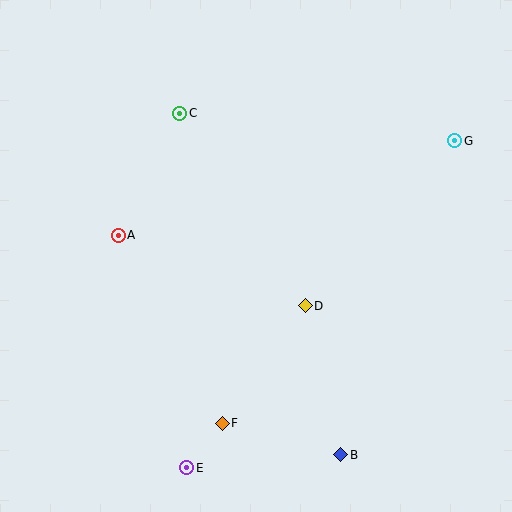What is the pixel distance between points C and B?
The distance between C and B is 378 pixels.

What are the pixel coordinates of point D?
Point D is at (305, 306).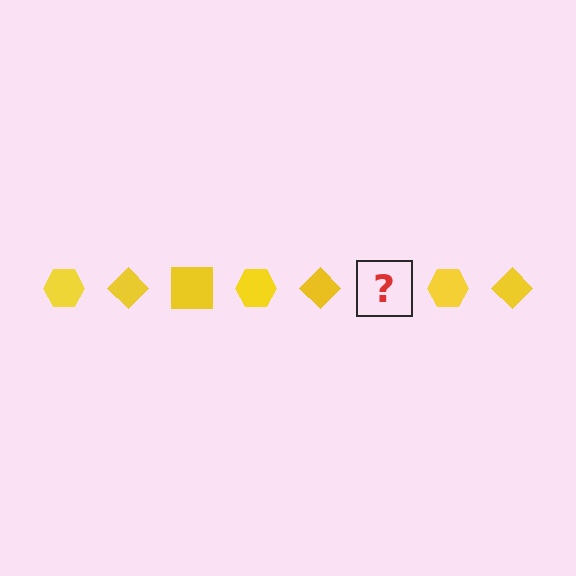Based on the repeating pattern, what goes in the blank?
The blank should be a yellow square.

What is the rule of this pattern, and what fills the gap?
The rule is that the pattern cycles through hexagon, diamond, square shapes in yellow. The gap should be filled with a yellow square.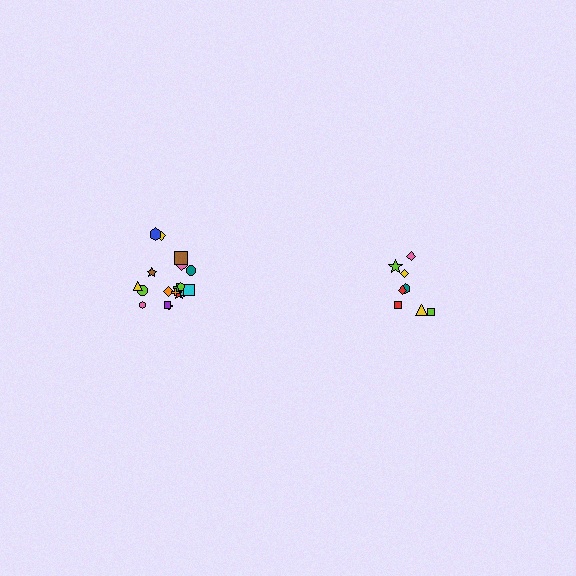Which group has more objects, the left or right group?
The left group.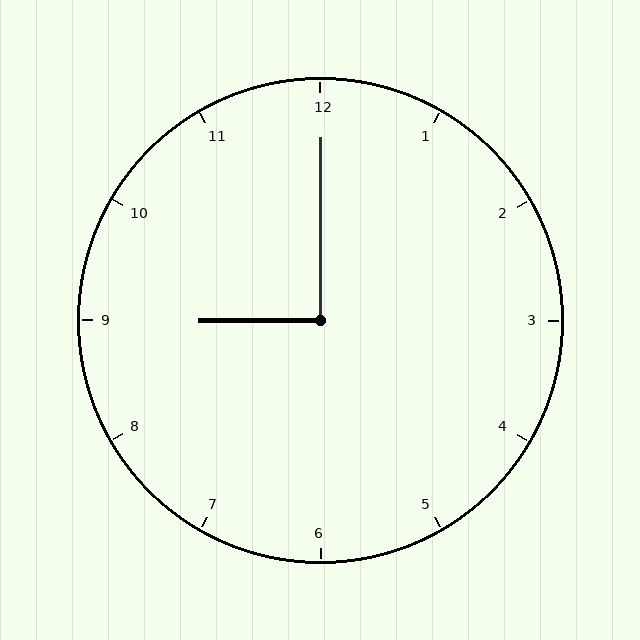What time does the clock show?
9:00.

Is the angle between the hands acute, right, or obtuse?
It is right.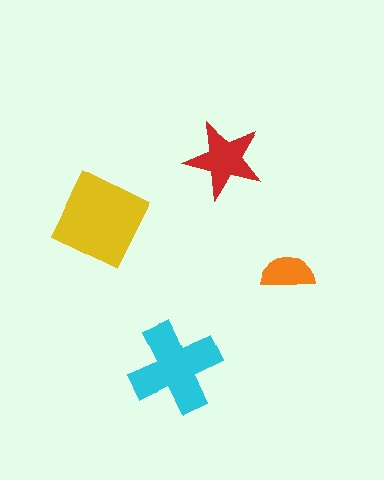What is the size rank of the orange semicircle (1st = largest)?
4th.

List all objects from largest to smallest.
The yellow diamond, the cyan cross, the red star, the orange semicircle.